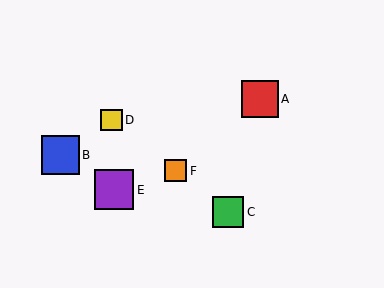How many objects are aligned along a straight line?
3 objects (C, D, F) are aligned along a straight line.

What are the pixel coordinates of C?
Object C is at (228, 212).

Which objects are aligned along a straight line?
Objects C, D, F are aligned along a straight line.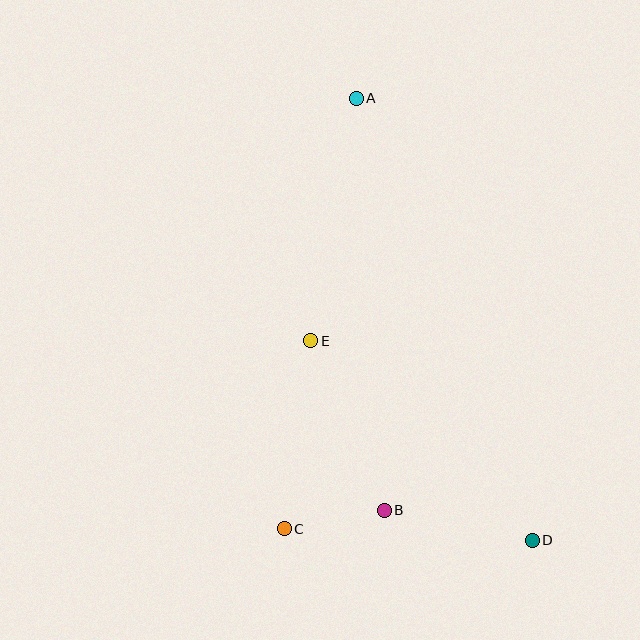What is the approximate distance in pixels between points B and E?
The distance between B and E is approximately 185 pixels.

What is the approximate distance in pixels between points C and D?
The distance between C and D is approximately 249 pixels.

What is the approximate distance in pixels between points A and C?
The distance between A and C is approximately 436 pixels.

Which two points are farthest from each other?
Points A and D are farthest from each other.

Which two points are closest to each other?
Points B and C are closest to each other.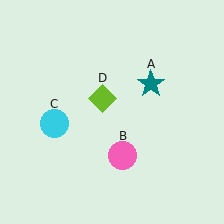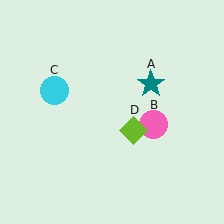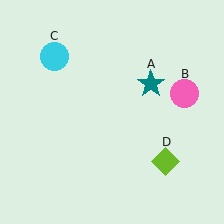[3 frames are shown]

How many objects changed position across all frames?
3 objects changed position: pink circle (object B), cyan circle (object C), lime diamond (object D).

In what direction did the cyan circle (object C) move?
The cyan circle (object C) moved up.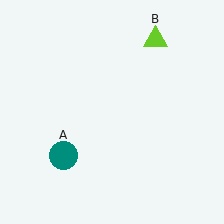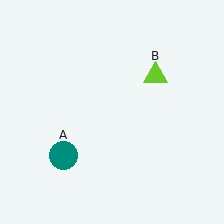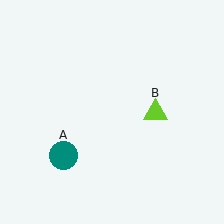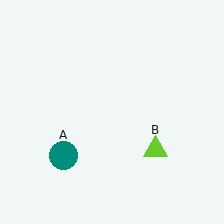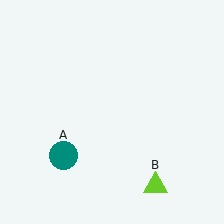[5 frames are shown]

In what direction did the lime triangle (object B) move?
The lime triangle (object B) moved down.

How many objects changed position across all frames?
1 object changed position: lime triangle (object B).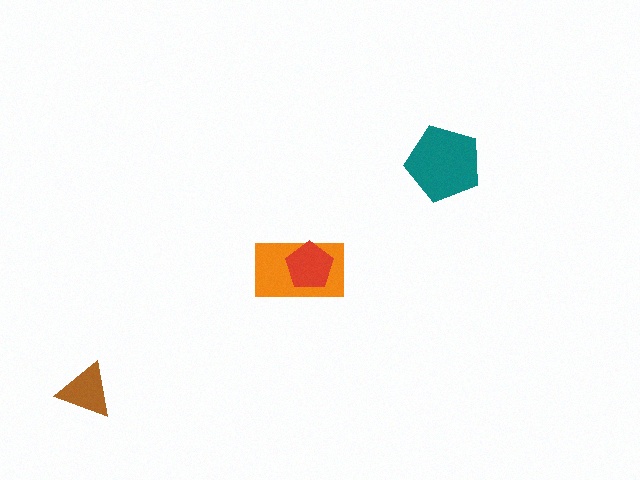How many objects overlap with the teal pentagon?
0 objects overlap with the teal pentagon.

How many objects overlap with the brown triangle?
0 objects overlap with the brown triangle.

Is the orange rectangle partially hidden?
Yes, it is partially covered by another shape.